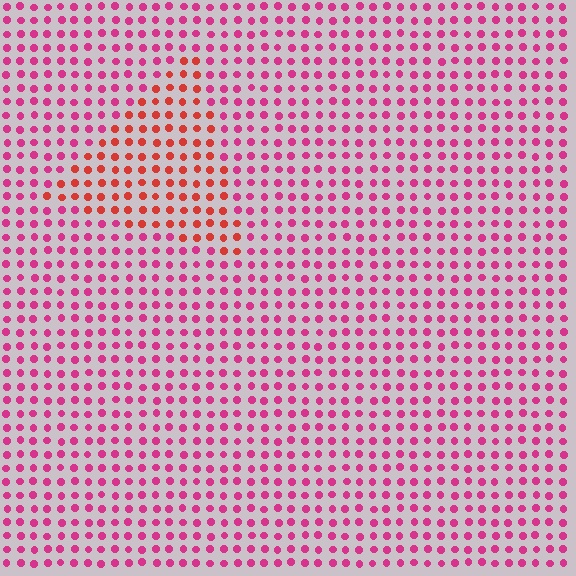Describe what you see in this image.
The image is filled with small magenta elements in a uniform arrangement. A triangle-shaped region is visible where the elements are tinted to a slightly different hue, forming a subtle color boundary.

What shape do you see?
I see a triangle.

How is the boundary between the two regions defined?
The boundary is defined purely by a slight shift in hue (about 34 degrees). Spacing, size, and orientation are identical on both sides.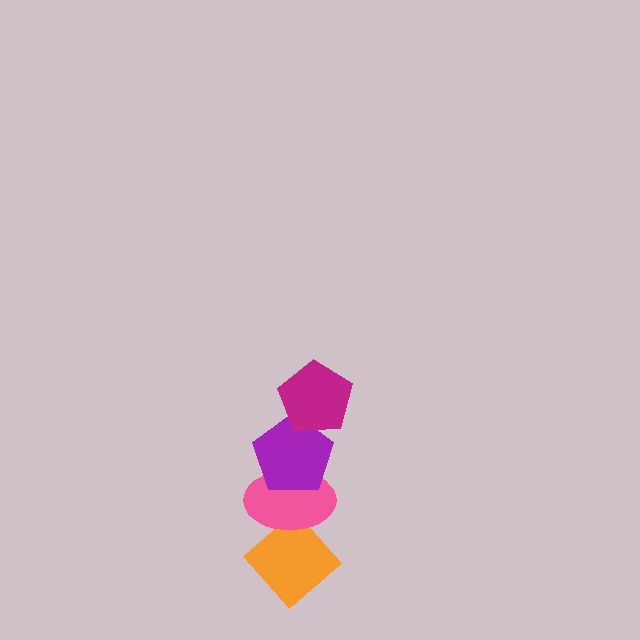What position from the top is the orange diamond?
The orange diamond is 4th from the top.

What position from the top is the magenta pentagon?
The magenta pentagon is 1st from the top.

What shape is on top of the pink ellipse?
The purple pentagon is on top of the pink ellipse.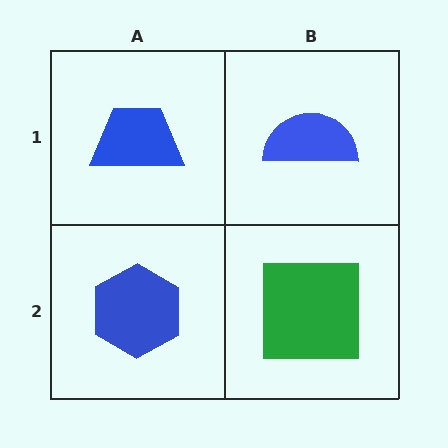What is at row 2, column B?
A green square.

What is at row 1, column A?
A blue trapezoid.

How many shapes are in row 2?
2 shapes.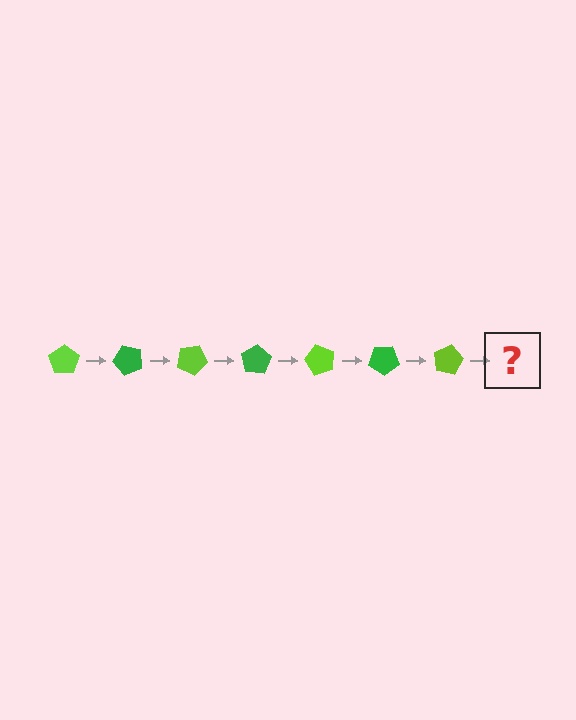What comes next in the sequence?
The next element should be a green pentagon, rotated 350 degrees from the start.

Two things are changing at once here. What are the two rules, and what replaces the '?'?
The two rules are that it rotates 50 degrees each step and the color cycles through lime and green. The '?' should be a green pentagon, rotated 350 degrees from the start.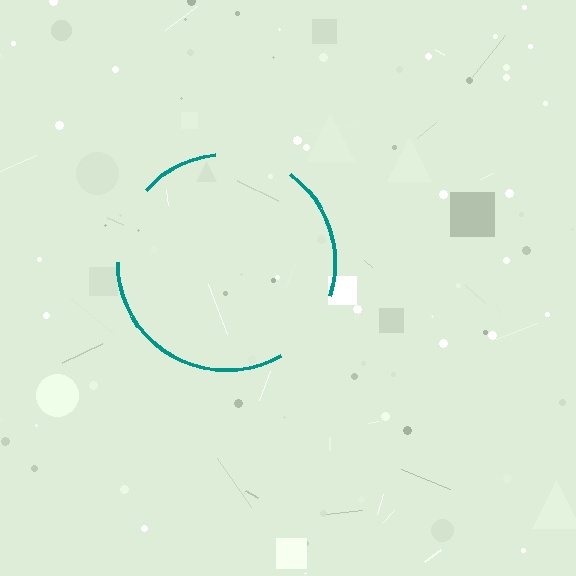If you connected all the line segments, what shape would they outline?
They would outline a circle.